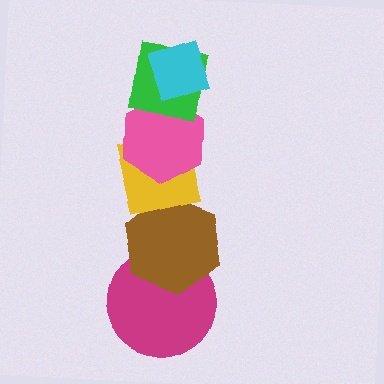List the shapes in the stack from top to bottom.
From top to bottom: the cyan diamond, the green square, the pink hexagon, the yellow square, the brown hexagon, the magenta circle.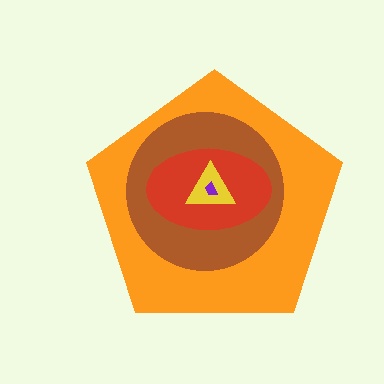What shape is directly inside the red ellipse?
The yellow triangle.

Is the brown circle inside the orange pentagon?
Yes.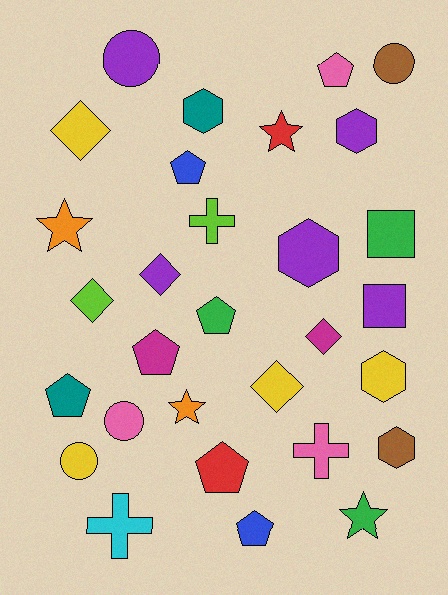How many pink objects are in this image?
There are 3 pink objects.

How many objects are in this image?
There are 30 objects.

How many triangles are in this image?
There are no triangles.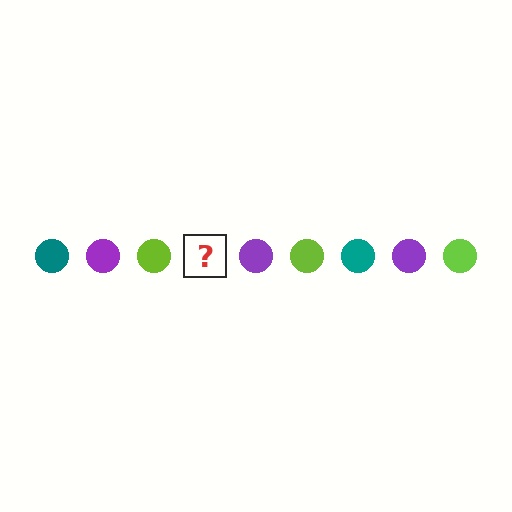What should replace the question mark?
The question mark should be replaced with a teal circle.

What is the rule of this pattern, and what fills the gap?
The rule is that the pattern cycles through teal, purple, lime circles. The gap should be filled with a teal circle.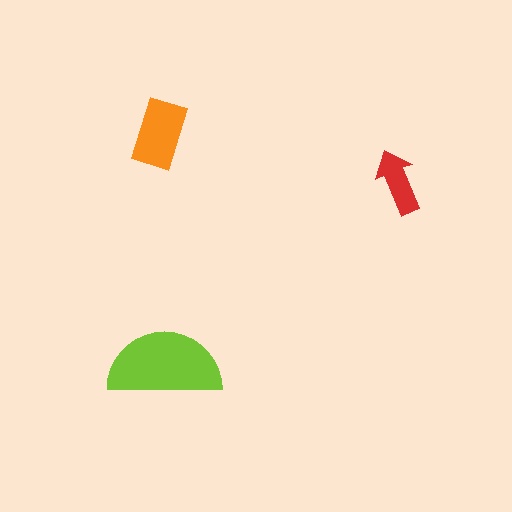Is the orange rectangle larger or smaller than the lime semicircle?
Smaller.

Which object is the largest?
The lime semicircle.